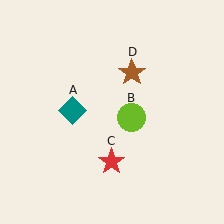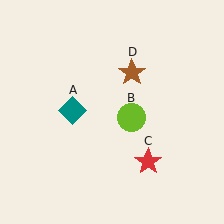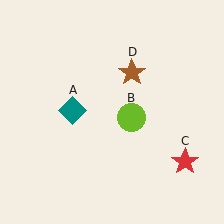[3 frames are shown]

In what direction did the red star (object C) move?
The red star (object C) moved right.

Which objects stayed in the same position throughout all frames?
Teal diamond (object A) and lime circle (object B) and brown star (object D) remained stationary.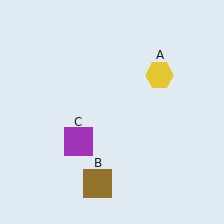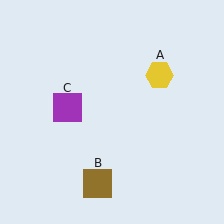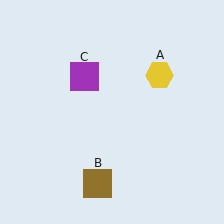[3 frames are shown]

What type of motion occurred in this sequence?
The purple square (object C) rotated clockwise around the center of the scene.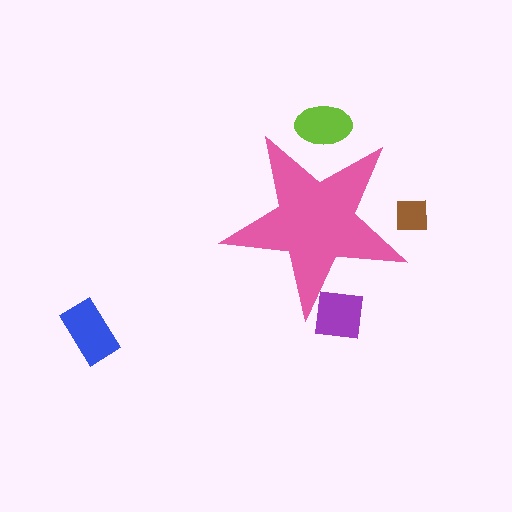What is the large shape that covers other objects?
A pink star.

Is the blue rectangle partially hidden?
No, the blue rectangle is fully visible.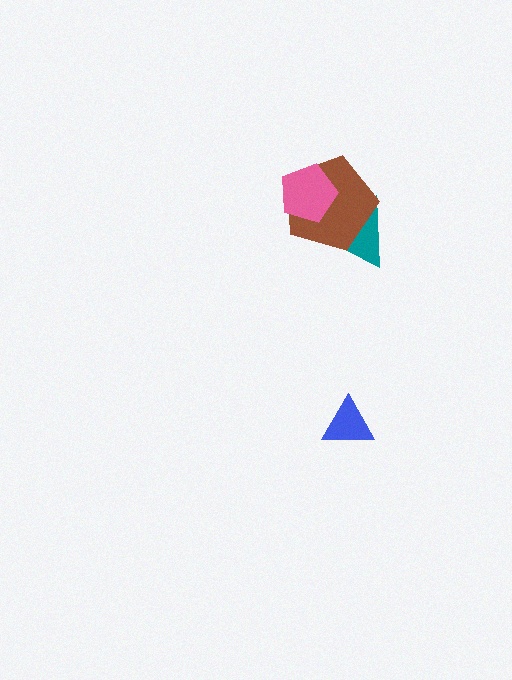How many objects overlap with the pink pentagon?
2 objects overlap with the pink pentagon.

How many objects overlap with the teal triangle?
2 objects overlap with the teal triangle.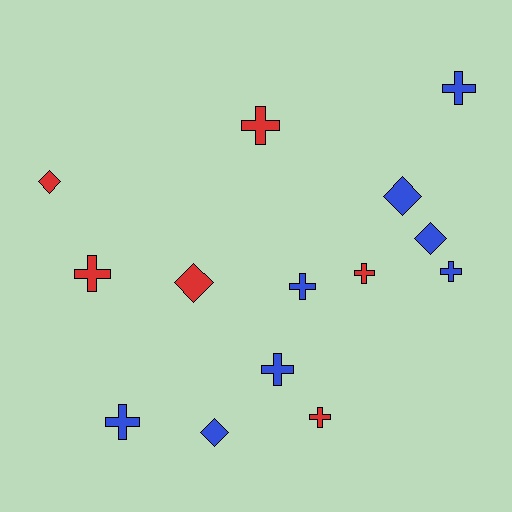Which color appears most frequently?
Blue, with 8 objects.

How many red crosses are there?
There are 4 red crosses.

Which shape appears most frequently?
Cross, with 9 objects.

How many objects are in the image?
There are 14 objects.